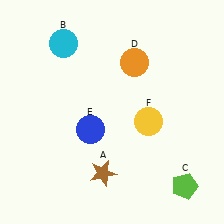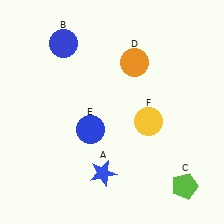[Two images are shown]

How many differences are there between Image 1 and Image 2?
There are 2 differences between the two images.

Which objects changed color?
A changed from brown to blue. B changed from cyan to blue.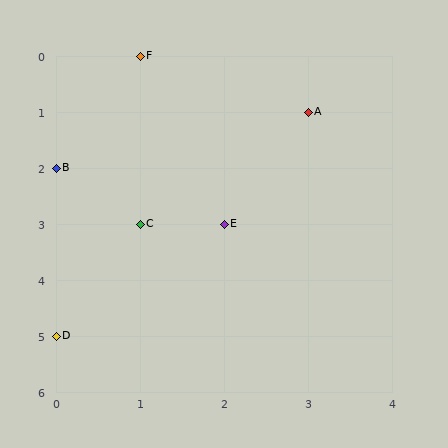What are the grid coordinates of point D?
Point D is at grid coordinates (0, 5).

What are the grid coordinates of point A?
Point A is at grid coordinates (3, 1).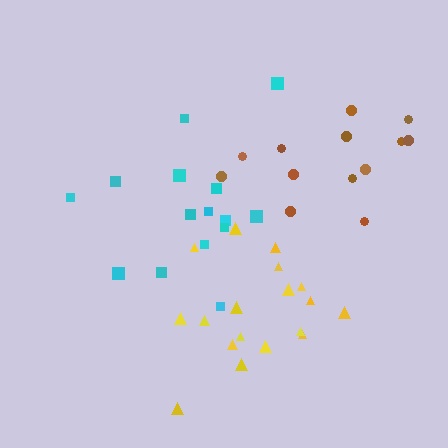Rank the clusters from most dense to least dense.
yellow, brown, cyan.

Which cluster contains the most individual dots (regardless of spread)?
Yellow (18).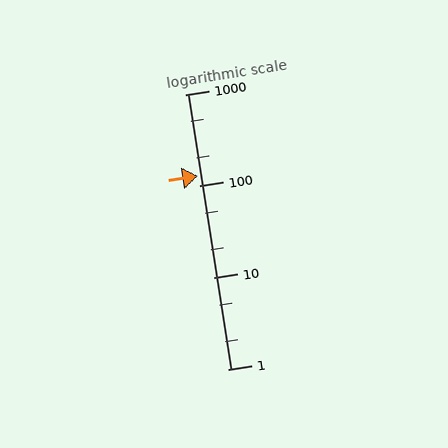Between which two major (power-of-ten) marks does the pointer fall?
The pointer is between 100 and 1000.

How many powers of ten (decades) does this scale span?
The scale spans 3 decades, from 1 to 1000.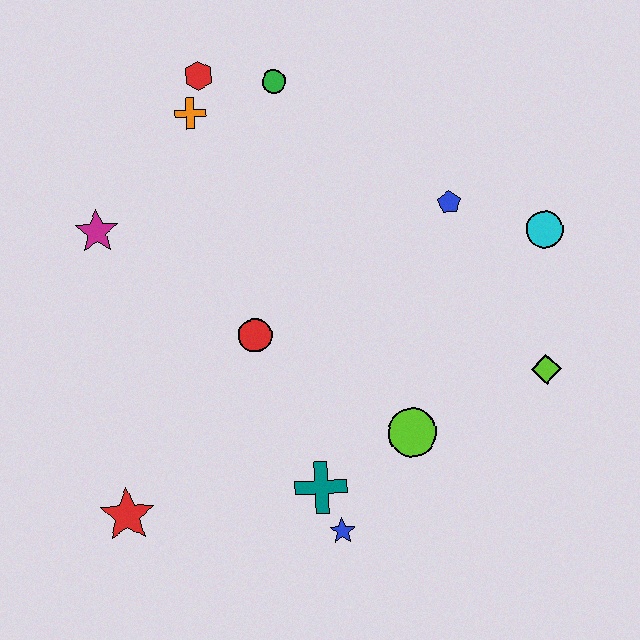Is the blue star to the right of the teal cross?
Yes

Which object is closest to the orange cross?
The red hexagon is closest to the orange cross.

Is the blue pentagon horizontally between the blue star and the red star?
No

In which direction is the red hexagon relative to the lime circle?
The red hexagon is above the lime circle.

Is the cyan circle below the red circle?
No